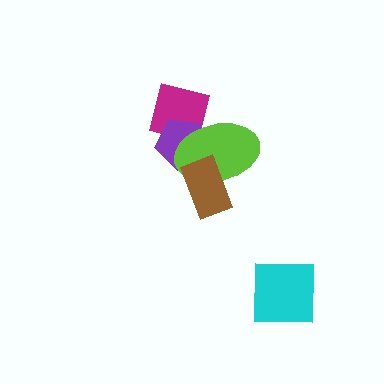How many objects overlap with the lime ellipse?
3 objects overlap with the lime ellipse.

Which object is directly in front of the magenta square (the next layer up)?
The purple pentagon is directly in front of the magenta square.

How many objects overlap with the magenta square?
2 objects overlap with the magenta square.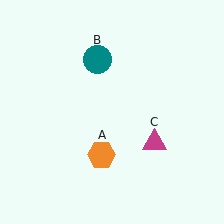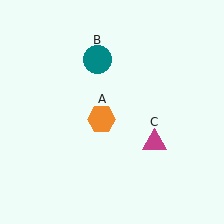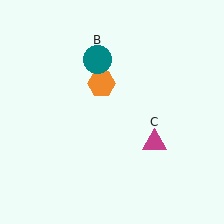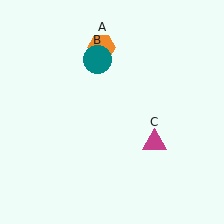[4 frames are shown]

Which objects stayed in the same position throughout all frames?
Teal circle (object B) and magenta triangle (object C) remained stationary.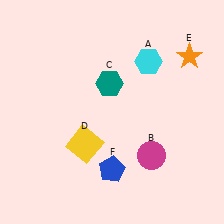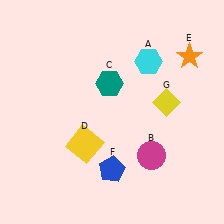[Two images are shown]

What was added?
A yellow diamond (G) was added in Image 2.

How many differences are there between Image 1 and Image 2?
There is 1 difference between the two images.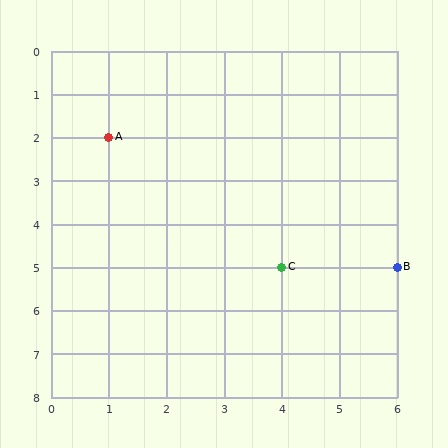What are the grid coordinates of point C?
Point C is at grid coordinates (4, 5).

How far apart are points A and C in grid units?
Points A and C are 3 columns and 3 rows apart (about 4.2 grid units diagonally).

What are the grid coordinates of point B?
Point B is at grid coordinates (6, 5).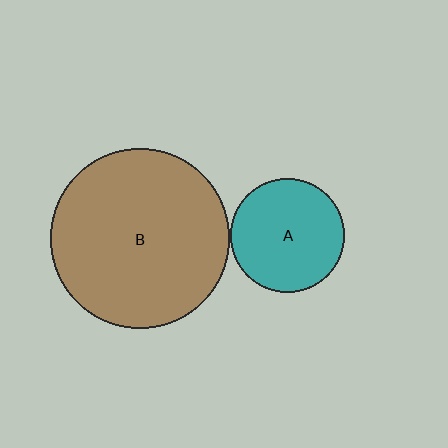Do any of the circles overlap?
No, none of the circles overlap.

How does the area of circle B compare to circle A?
Approximately 2.5 times.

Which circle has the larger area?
Circle B (brown).